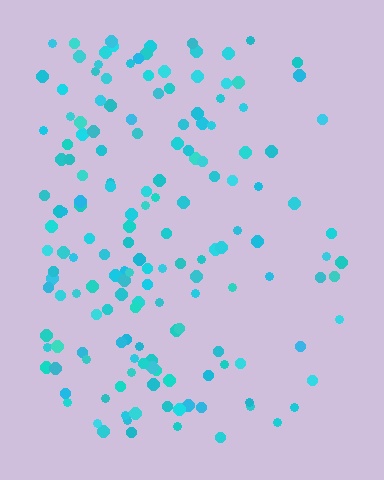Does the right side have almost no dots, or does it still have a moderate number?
Still a moderate number, just noticeably fewer than the left.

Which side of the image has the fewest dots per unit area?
The right.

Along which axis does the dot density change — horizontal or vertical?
Horizontal.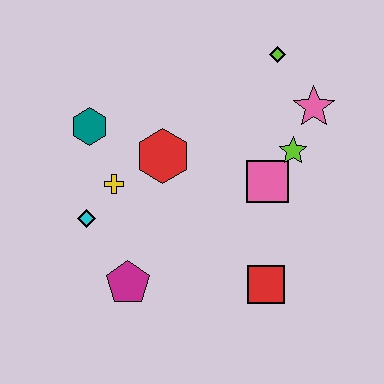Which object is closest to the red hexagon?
The yellow cross is closest to the red hexagon.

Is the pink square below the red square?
No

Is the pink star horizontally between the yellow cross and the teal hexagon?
No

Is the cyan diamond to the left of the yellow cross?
Yes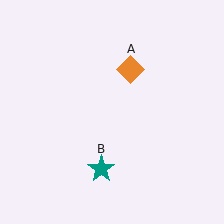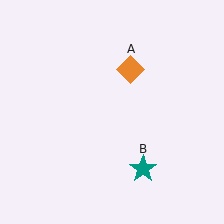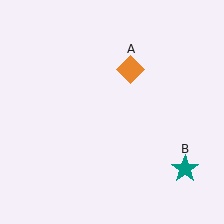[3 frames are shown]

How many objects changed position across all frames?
1 object changed position: teal star (object B).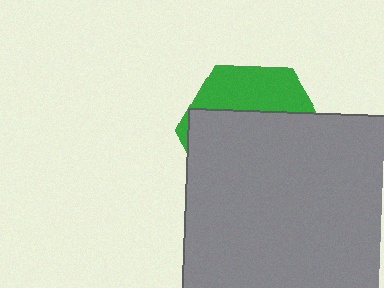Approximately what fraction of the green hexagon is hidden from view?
Roughly 69% of the green hexagon is hidden behind the gray rectangle.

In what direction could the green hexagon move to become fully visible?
The green hexagon could move up. That would shift it out from behind the gray rectangle entirely.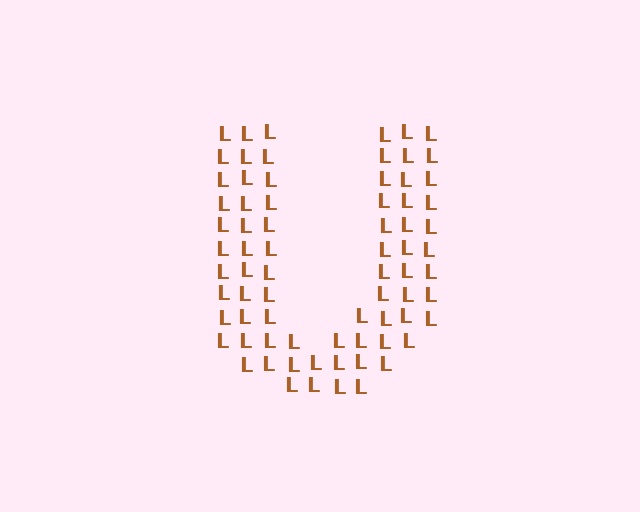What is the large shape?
The large shape is the letter U.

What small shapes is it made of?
It is made of small letter L's.